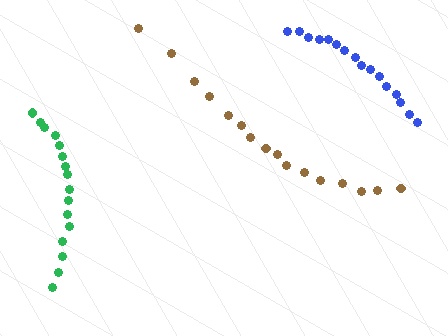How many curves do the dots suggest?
There are 3 distinct paths.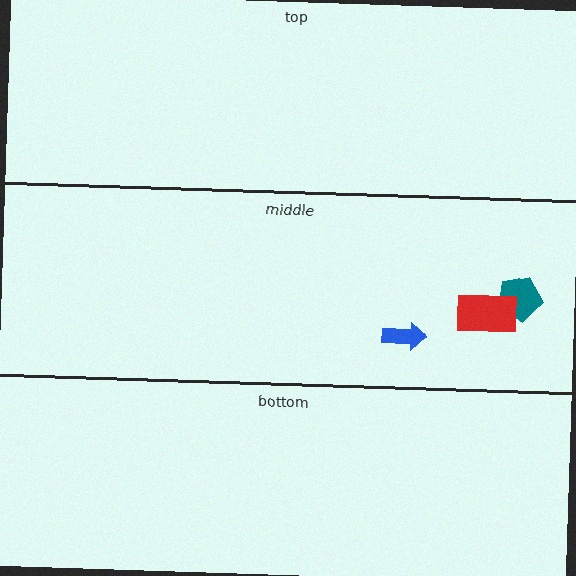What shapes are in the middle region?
The teal pentagon, the blue arrow, the red rectangle.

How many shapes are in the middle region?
3.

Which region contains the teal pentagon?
The middle region.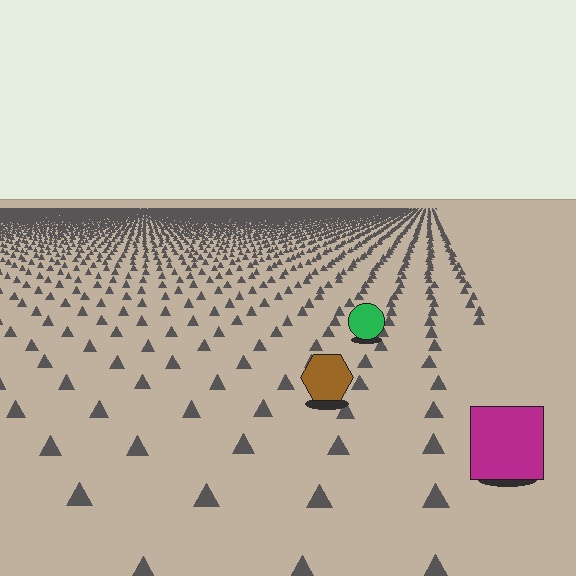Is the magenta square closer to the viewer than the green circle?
Yes. The magenta square is closer — you can tell from the texture gradient: the ground texture is coarser near it.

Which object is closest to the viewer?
The magenta square is closest. The texture marks near it are larger and more spread out.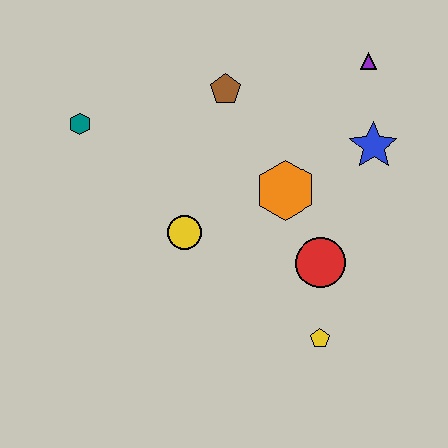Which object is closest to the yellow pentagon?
The red circle is closest to the yellow pentagon.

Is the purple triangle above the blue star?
Yes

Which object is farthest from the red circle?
The teal hexagon is farthest from the red circle.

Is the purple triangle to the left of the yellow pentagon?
No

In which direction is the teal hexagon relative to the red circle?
The teal hexagon is to the left of the red circle.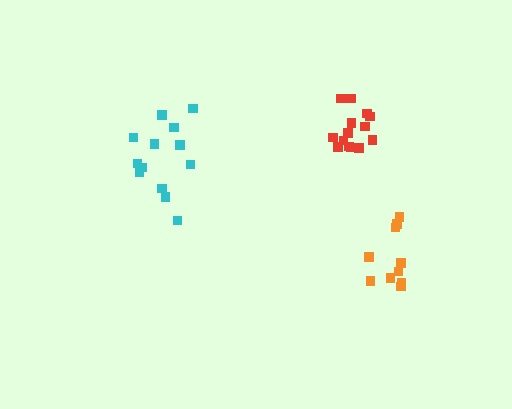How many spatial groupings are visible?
There are 3 spatial groupings.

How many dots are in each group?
Group 1: 13 dots, Group 2: 10 dots, Group 3: 14 dots (37 total).